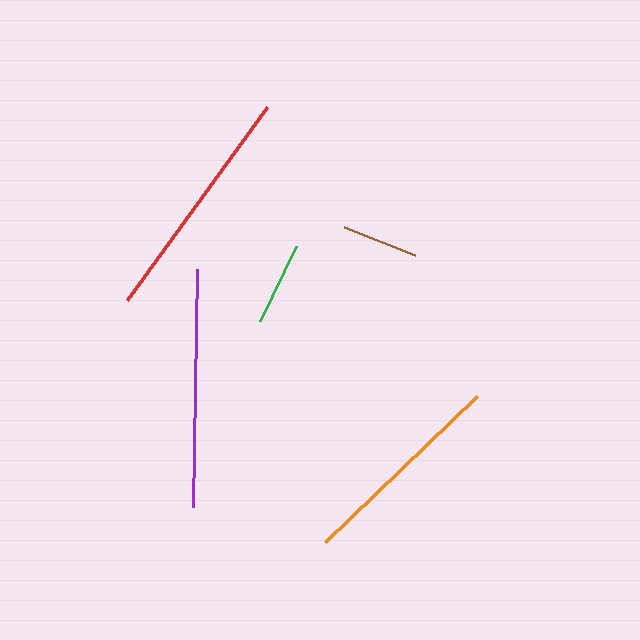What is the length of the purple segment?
The purple segment is approximately 238 pixels long.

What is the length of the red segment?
The red segment is approximately 239 pixels long.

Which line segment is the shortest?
The brown line is the shortest at approximately 77 pixels.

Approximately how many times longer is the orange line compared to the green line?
The orange line is approximately 2.5 times the length of the green line.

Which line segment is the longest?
The red line is the longest at approximately 239 pixels.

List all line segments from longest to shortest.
From longest to shortest: red, purple, orange, green, brown.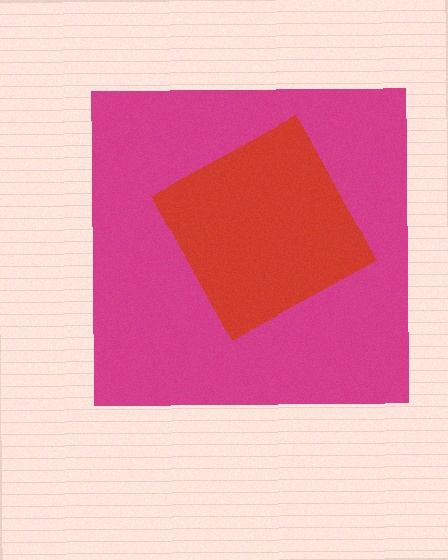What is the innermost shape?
The red diamond.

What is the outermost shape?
The magenta square.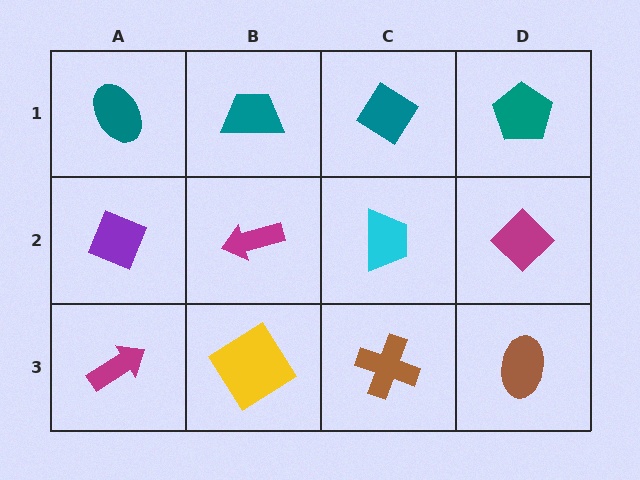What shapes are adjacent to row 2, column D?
A teal pentagon (row 1, column D), a brown ellipse (row 3, column D), a cyan trapezoid (row 2, column C).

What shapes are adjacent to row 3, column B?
A magenta arrow (row 2, column B), a magenta arrow (row 3, column A), a brown cross (row 3, column C).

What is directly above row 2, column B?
A teal trapezoid.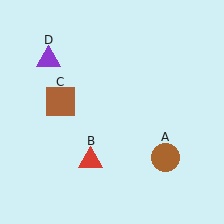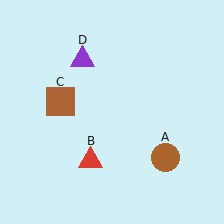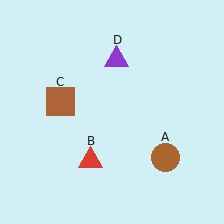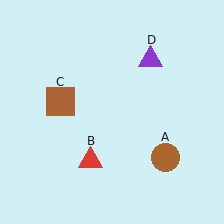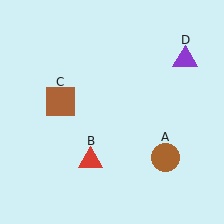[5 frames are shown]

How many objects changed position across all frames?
1 object changed position: purple triangle (object D).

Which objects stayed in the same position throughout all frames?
Brown circle (object A) and red triangle (object B) and brown square (object C) remained stationary.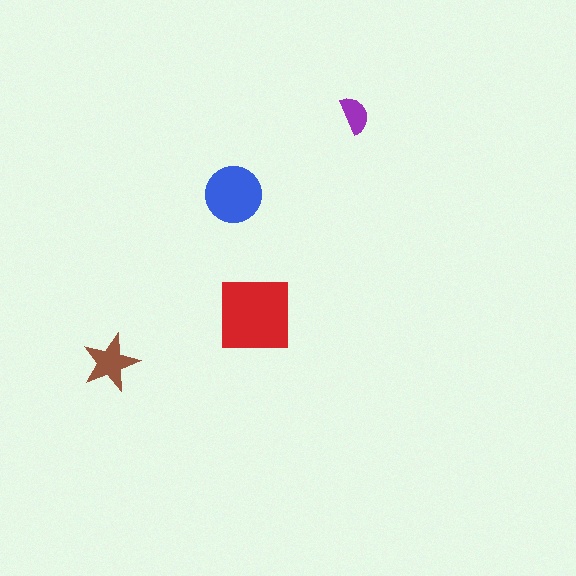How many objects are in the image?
There are 4 objects in the image.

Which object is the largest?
The red square.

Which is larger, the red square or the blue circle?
The red square.